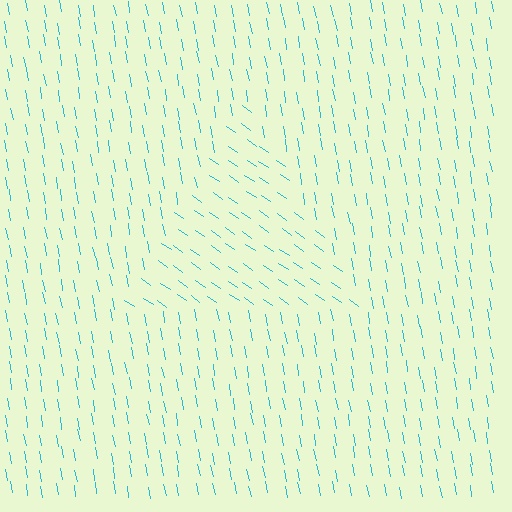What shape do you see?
I see a triangle.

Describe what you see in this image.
The image is filled with small cyan line segments. A triangle region in the image has lines oriented differently from the surrounding lines, creating a visible texture boundary.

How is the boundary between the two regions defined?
The boundary is defined purely by a change in line orientation (approximately 45 degrees difference). All lines are the same color and thickness.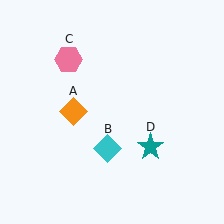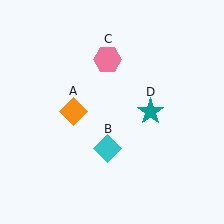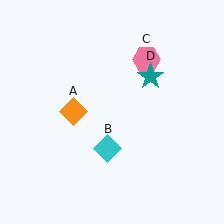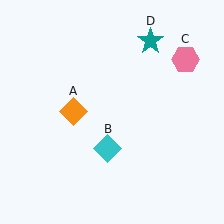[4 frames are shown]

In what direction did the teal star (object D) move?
The teal star (object D) moved up.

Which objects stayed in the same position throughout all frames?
Orange diamond (object A) and cyan diamond (object B) remained stationary.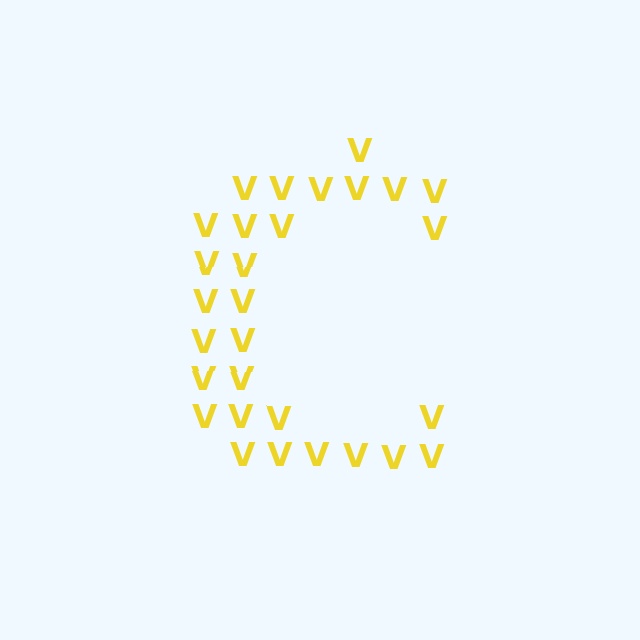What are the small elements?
The small elements are letter V's.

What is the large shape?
The large shape is the letter C.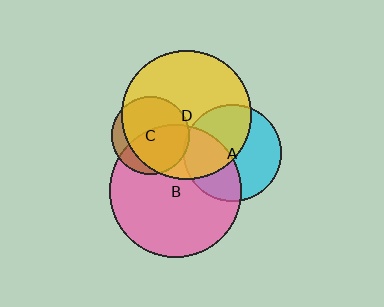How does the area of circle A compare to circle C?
Approximately 1.6 times.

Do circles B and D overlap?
Yes.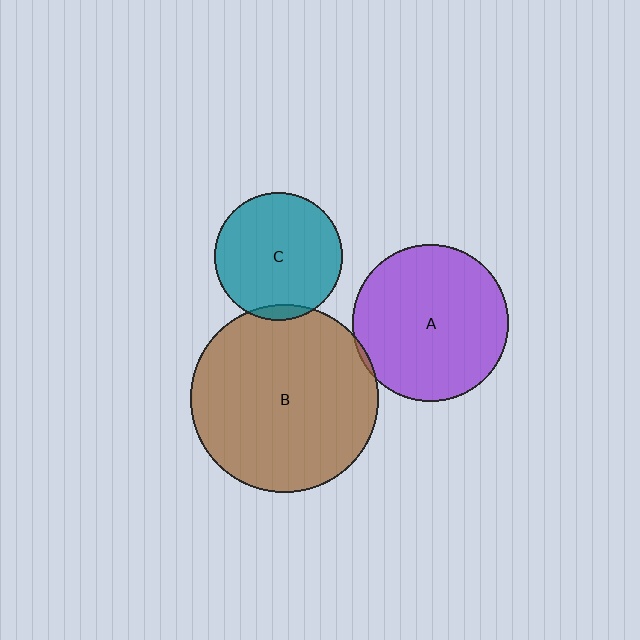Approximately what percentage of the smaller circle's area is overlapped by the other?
Approximately 5%.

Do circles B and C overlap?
Yes.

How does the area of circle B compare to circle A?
Approximately 1.4 times.